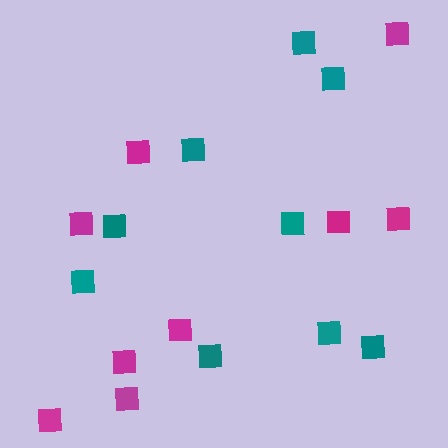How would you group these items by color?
There are 2 groups: one group of magenta squares (9) and one group of teal squares (9).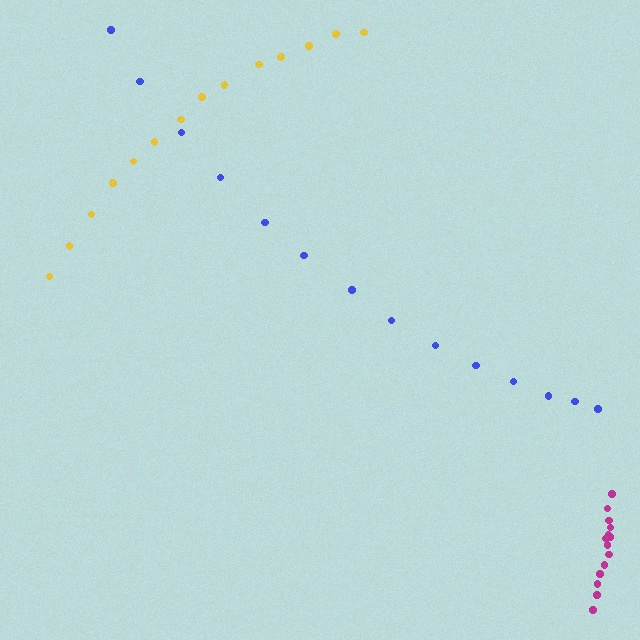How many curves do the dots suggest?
There are 3 distinct paths.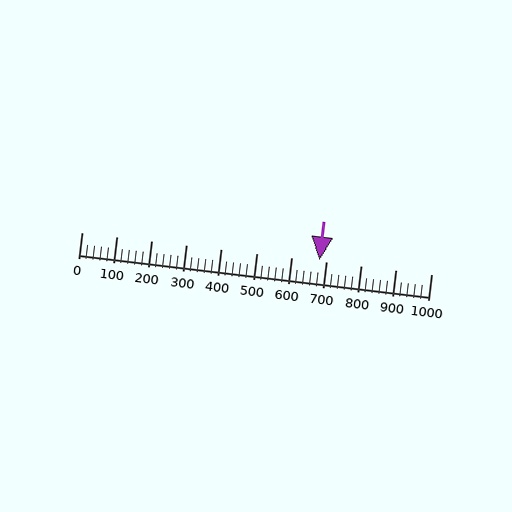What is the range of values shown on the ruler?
The ruler shows values from 0 to 1000.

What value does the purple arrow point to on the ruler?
The purple arrow points to approximately 680.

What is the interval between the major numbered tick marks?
The major tick marks are spaced 100 units apart.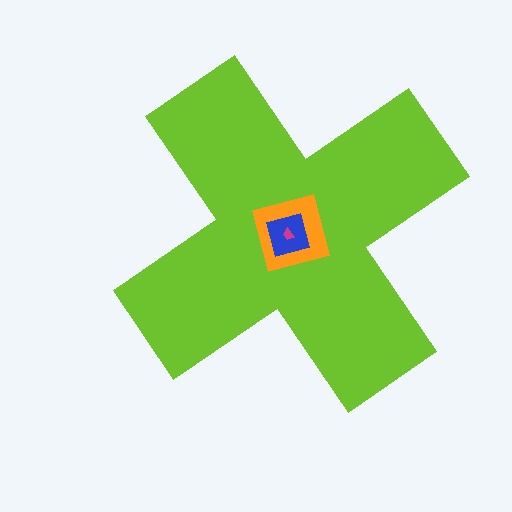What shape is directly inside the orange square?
The blue square.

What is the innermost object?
The magenta trapezoid.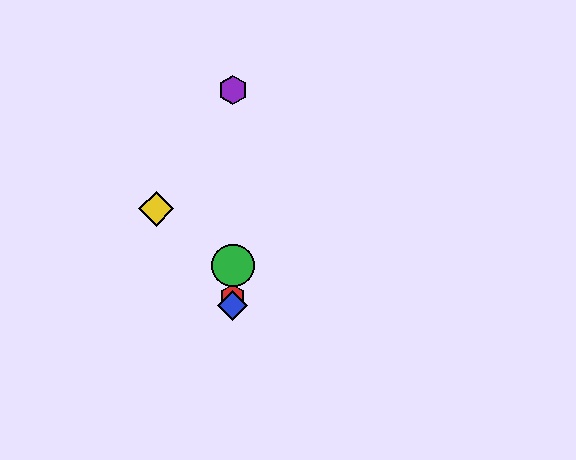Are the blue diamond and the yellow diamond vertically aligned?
No, the blue diamond is at x≈233 and the yellow diamond is at x≈156.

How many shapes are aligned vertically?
4 shapes (the red hexagon, the blue diamond, the green circle, the purple hexagon) are aligned vertically.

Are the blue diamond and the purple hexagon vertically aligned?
Yes, both are at x≈233.